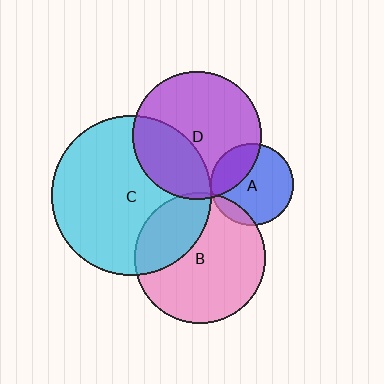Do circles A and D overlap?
Yes.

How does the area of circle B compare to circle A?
Approximately 2.5 times.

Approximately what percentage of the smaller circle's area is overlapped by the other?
Approximately 30%.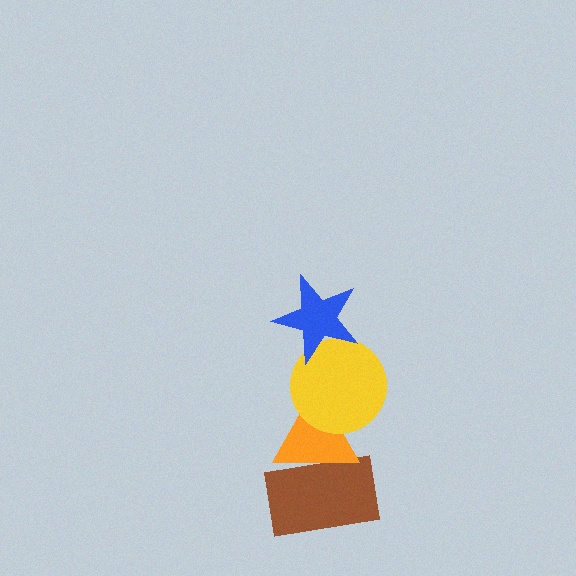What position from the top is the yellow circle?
The yellow circle is 2nd from the top.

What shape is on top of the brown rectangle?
The orange triangle is on top of the brown rectangle.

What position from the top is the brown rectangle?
The brown rectangle is 4th from the top.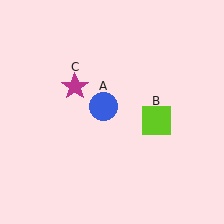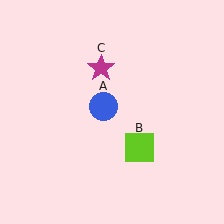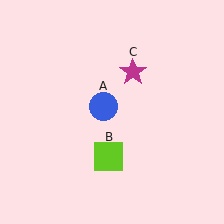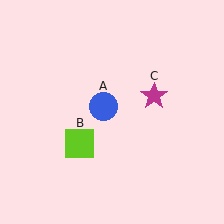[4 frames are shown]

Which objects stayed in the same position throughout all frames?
Blue circle (object A) remained stationary.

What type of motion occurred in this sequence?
The lime square (object B), magenta star (object C) rotated clockwise around the center of the scene.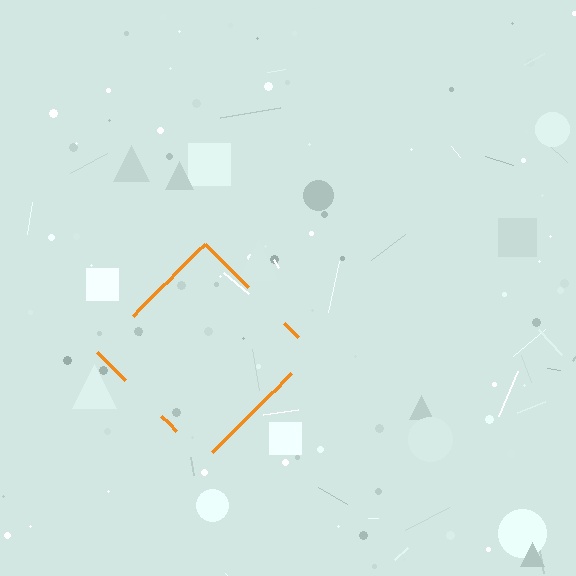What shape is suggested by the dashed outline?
The dashed outline suggests a diamond.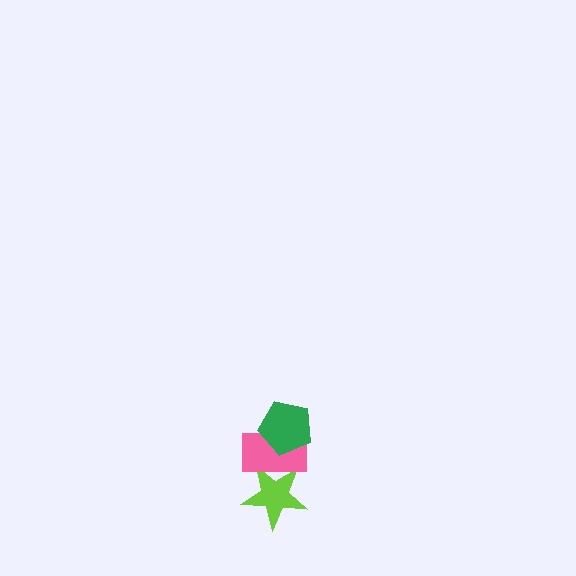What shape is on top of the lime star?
The pink rectangle is on top of the lime star.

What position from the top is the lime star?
The lime star is 3rd from the top.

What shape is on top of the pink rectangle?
The green pentagon is on top of the pink rectangle.